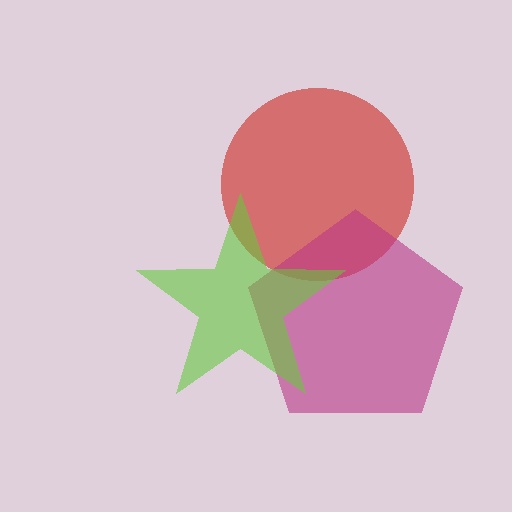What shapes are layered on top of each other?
The layered shapes are: a red circle, a magenta pentagon, a lime star.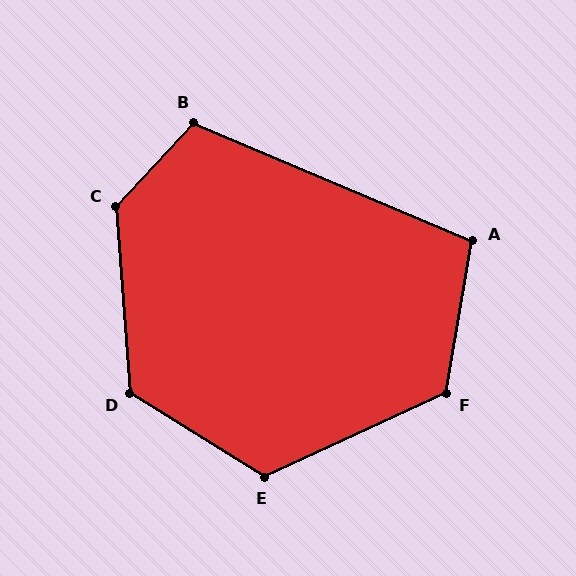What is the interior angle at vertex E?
Approximately 124 degrees (obtuse).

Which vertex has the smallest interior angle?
A, at approximately 103 degrees.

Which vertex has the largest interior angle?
C, at approximately 133 degrees.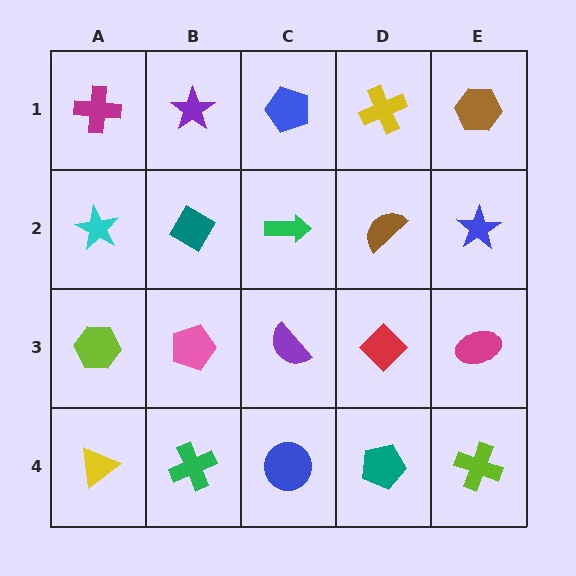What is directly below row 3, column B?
A green cross.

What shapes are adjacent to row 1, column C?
A green arrow (row 2, column C), a purple star (row 1, column B), a yellow cross (row 1, column D).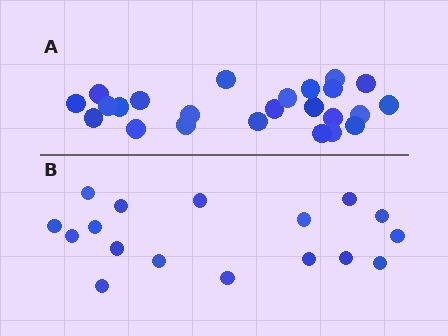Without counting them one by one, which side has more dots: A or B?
Region A (the top region) has more dots.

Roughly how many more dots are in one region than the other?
Region A has roughly 8 or so more dots than region B.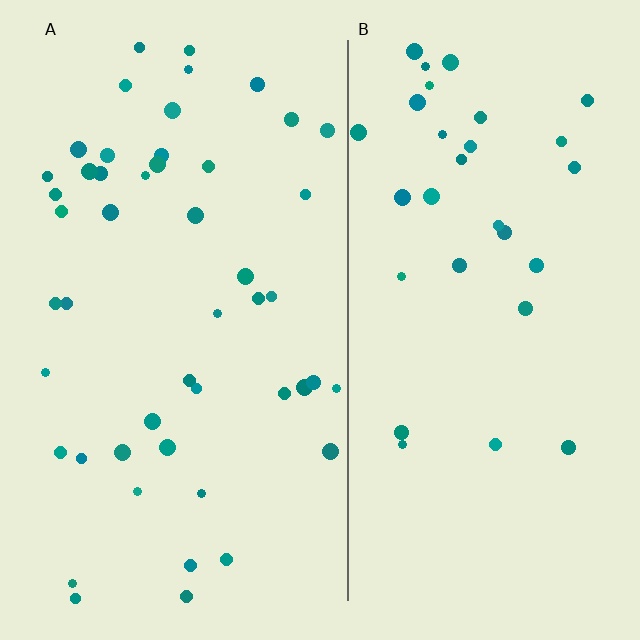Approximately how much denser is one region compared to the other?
Approximately 1.5× — region A over region B.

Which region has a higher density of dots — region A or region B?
A (the left).